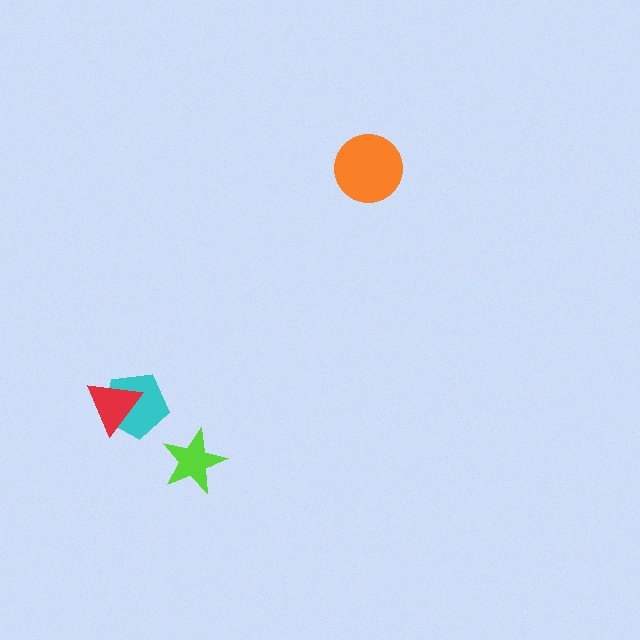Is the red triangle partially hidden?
No, no other shape covers it.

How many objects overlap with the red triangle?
1 object overlaps with the red triangle.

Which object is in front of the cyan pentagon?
The red triangle is in front of the cyan pentagon.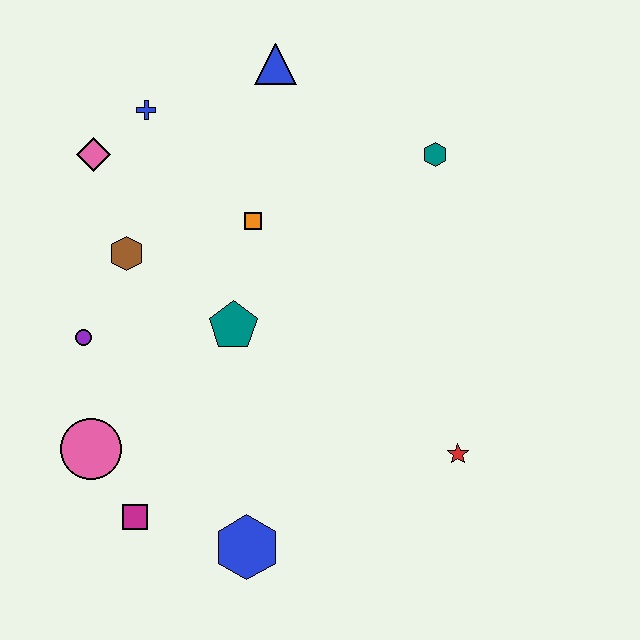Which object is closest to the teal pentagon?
The orange square is closest to the teal pentagon.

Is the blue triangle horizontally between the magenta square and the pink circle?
No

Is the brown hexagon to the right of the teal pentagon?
No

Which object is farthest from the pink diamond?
The red star is farthest from the pink diamond.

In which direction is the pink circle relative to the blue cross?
The pink circle is below the blue cross.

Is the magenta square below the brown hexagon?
Yes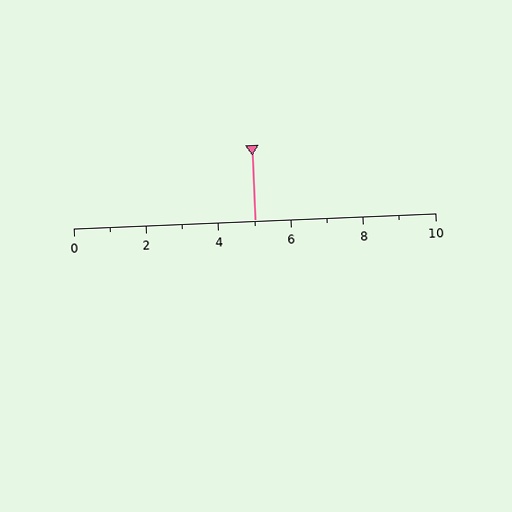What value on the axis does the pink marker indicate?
The marker indicates approximately 5.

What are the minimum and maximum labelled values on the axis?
The axis runs from 0 to 10.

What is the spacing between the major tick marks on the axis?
The major ticks are spaced 2 apart.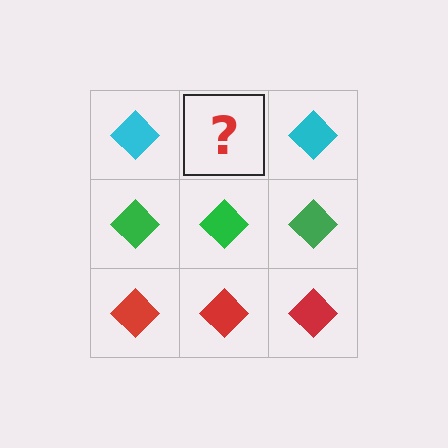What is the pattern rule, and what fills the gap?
The rule is that each row has a consistent color. The gap should be filled with a cyan diamond.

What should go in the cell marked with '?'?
The missing cell should contain a cyan diamond.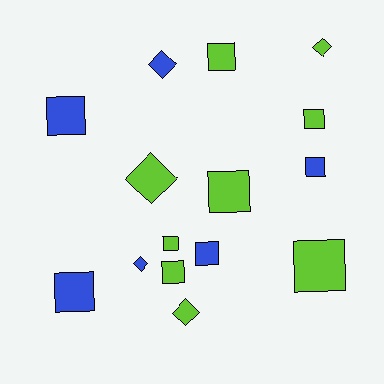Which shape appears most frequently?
Square, with 10 objects.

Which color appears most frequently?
Lime, with 9 objects.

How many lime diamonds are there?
There are 3 lime diamonds.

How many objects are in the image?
There are 15 objects.